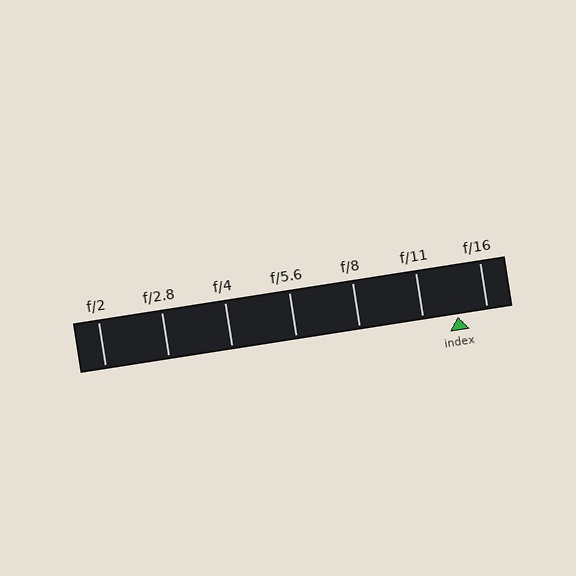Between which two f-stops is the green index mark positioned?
The index mark is between f/11 and f/16.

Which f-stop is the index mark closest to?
The index mark is closest to f/16.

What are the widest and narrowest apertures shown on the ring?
The widest aperture shown is f/2 and the narrowest is f/16.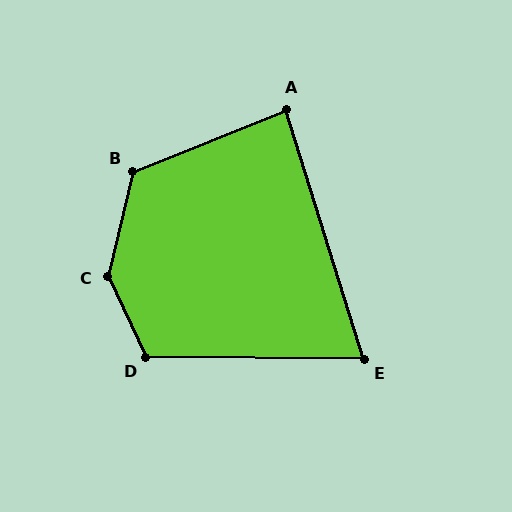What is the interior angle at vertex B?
Approximately 125 degrees (obtuse).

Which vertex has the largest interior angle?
C, at approximately 141 degrees.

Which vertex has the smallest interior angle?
E, at approximately 72 degrees.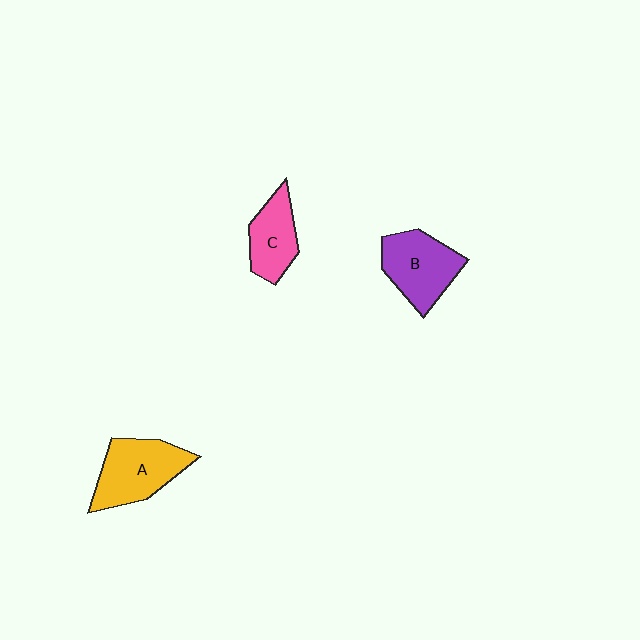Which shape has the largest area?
Shape A (yellow).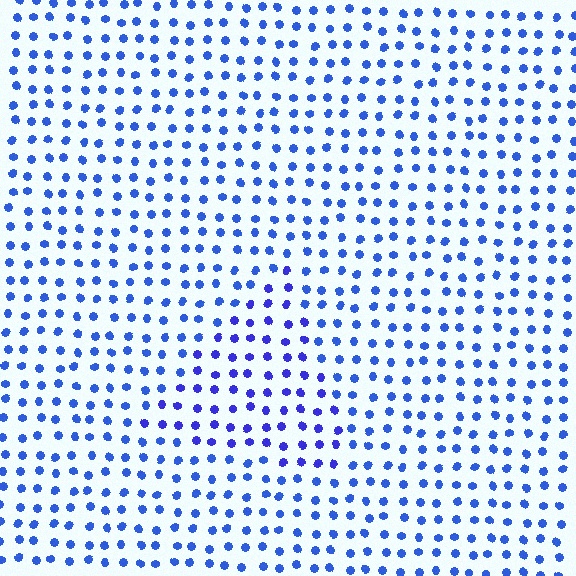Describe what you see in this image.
The image is filled with small blue elements in a uniform arrangement. A triangle-shaped region is visible where the elements are tinted to a slightly different hue, forming a subtle color boundary.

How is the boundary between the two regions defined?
The boundary is defined purely by a slight shift in hue (about 19 degrees). Spacing, size, and orientation are identical on both sides.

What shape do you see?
I see a triangle.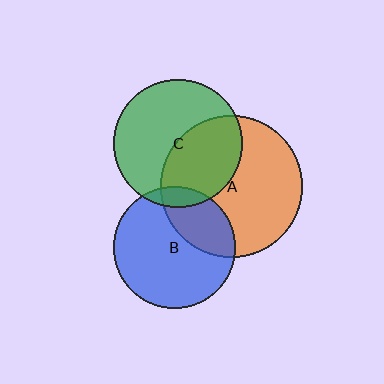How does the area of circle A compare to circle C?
Approximately 1.2 times.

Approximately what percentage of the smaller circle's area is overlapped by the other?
Approximately 40%.